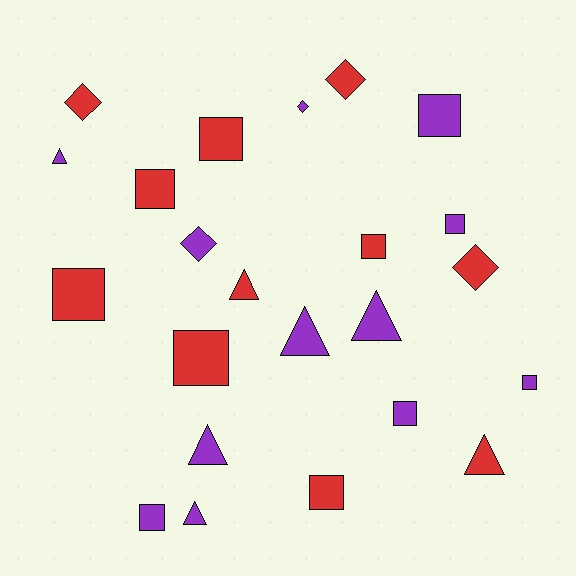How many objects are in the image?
There are 23 objects.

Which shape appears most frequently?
Square, with 11 objects.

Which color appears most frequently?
Purple, with 12 objects.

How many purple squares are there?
There are 5 purple squares.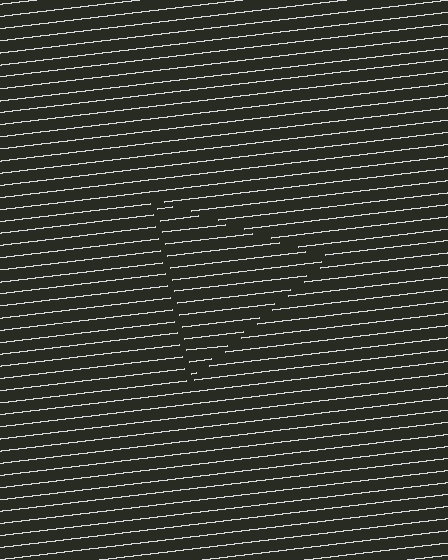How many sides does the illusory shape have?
3 sides — the line-ends trace a triangle.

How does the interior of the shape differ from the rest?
The interior of the shape contains the same grating, shifted by half a period — the contour is defined by the phase discontinuity where line-ends from the inner and outer gratings abut.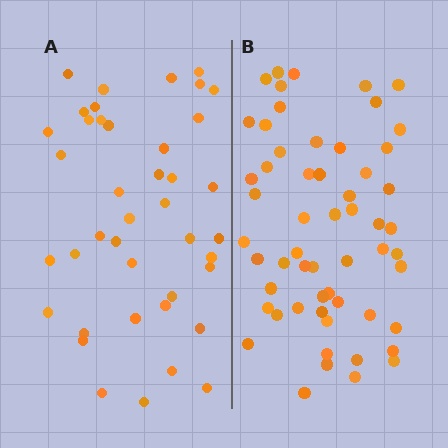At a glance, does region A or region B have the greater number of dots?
Region B (the right region) has more dots.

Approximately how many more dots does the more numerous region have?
Region B has approximately 15 more dots than region A.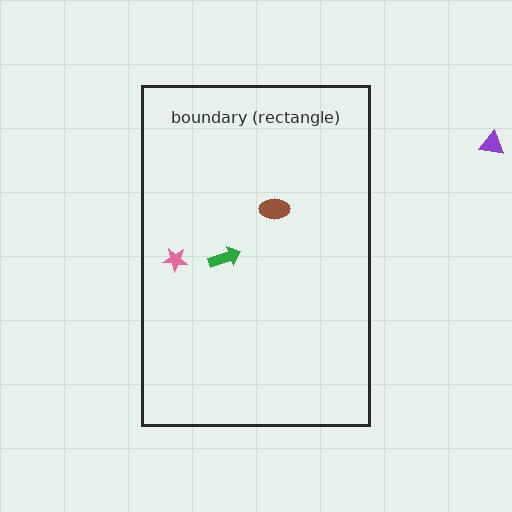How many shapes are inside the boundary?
3 inside, 1 outside.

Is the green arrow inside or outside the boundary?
Inside.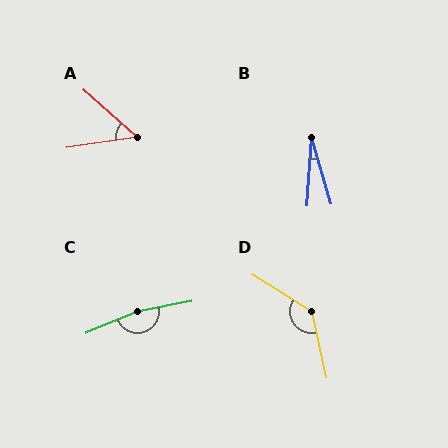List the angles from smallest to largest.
B (20°), A (51°), D (134°), C (168°).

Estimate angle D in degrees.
Approximately 134 degrees.